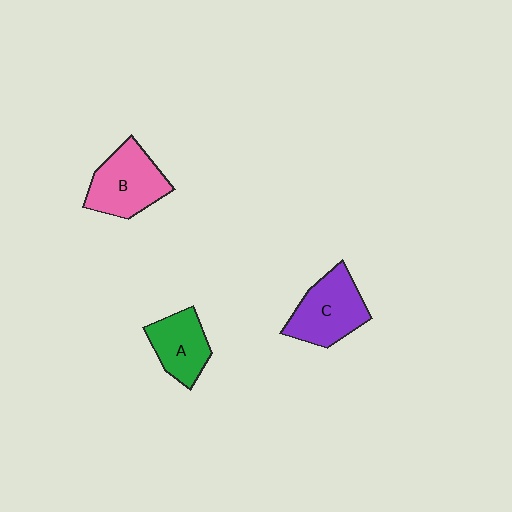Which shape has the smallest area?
Shape A (green).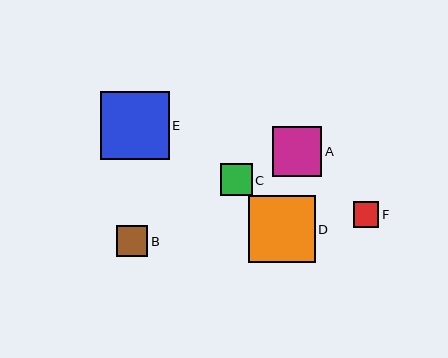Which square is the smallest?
Square F is the smallest with a size of approximately 25 pixels.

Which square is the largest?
Square E is the largest with a size of approximately 69 pixels.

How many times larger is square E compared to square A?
Square E is approximately 1.4 times the size of square A.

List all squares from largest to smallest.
From largest to smallest: E, D, A, C, B, F.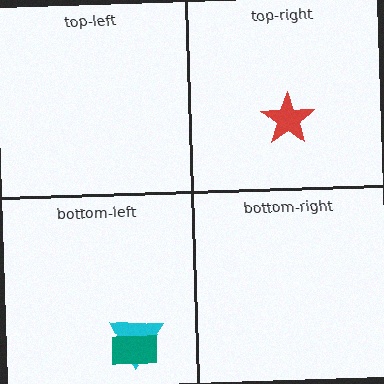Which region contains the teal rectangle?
The bottom-left region.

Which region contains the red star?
The top-right region.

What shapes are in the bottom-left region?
The cyan triangle, the teal rectangle.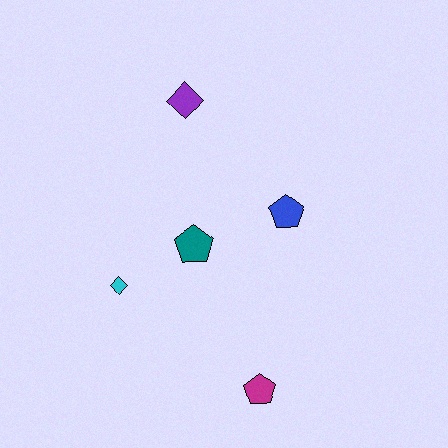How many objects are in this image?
There are 5 objects.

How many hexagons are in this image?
There are no hexagons.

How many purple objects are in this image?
There is 1 purple object.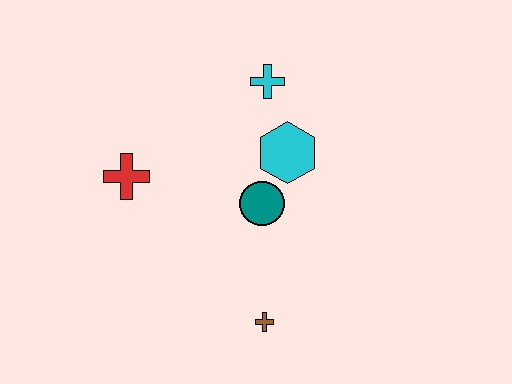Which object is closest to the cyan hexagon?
The teal circle is closest to the cyan hexagon.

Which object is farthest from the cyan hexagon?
The brown cross is farthest from the cyan hexagon.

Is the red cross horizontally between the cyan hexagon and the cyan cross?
No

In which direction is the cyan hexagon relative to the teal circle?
The cyan hexagon is above the teal circle.